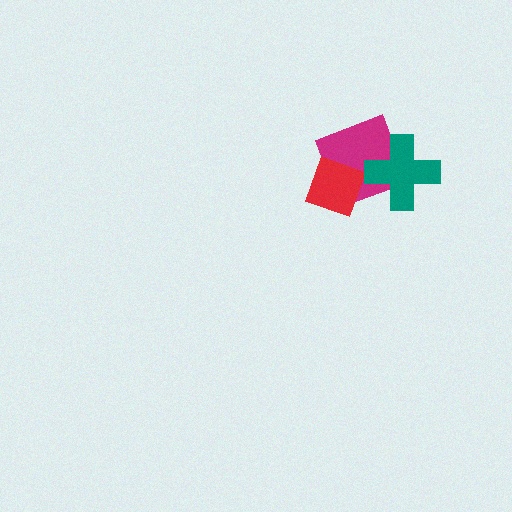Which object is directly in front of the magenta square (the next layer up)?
The red diamond is directly in front of the magenta square.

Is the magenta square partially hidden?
Yes, it is partially covered by another shape.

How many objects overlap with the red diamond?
1 object overlaps with the red diamond.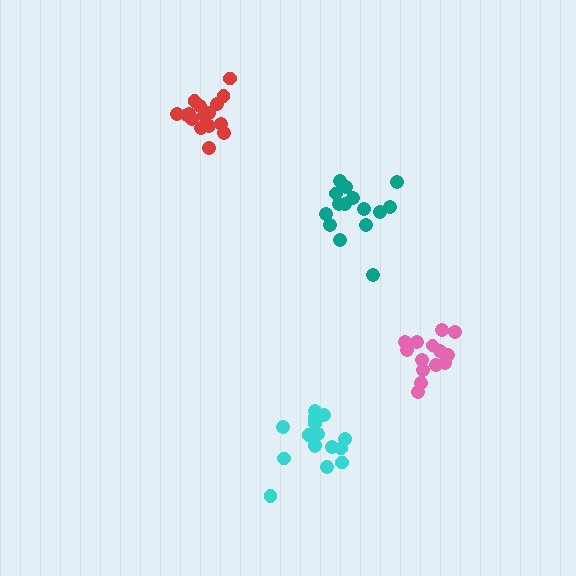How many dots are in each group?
Group 1: 15 dots, Group 2: 14 dots, Group 3: 17 dots, Group 4: 17 dots (63 total).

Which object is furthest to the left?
The red cluster is leftmost.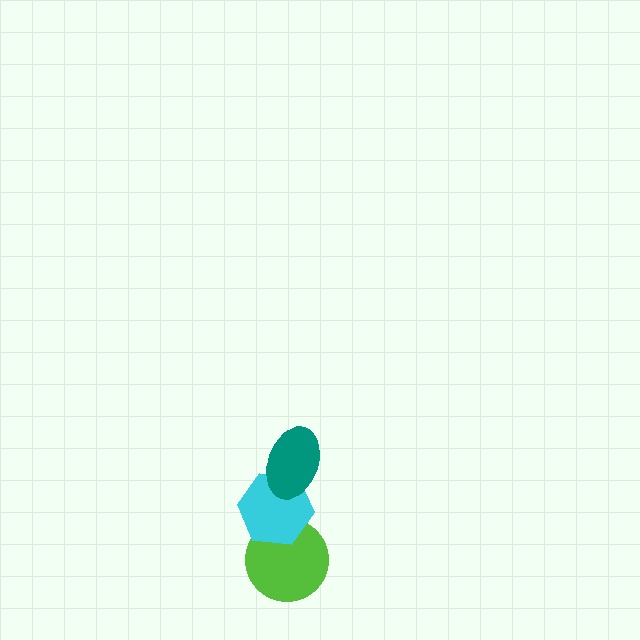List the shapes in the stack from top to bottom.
From top to bottom: the teal ellipse, the cyan hexagon, the lime circle.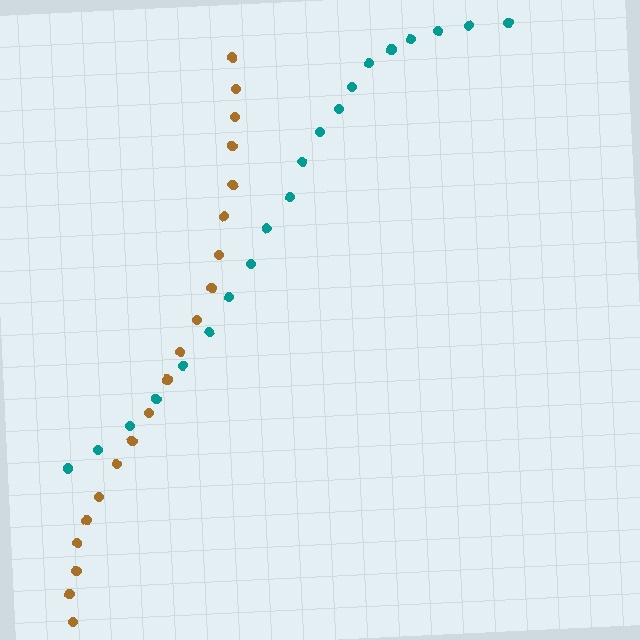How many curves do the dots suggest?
There are 2 distinct paths.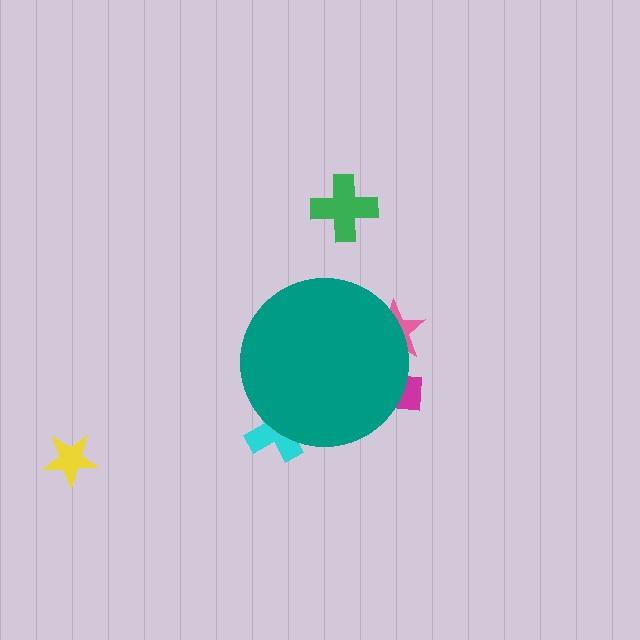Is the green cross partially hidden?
No, the green cross is fully visible.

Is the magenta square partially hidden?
Yes, the magenta square is partially hidden behind the teal circle.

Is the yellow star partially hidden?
No, the yellow star is fully visible.